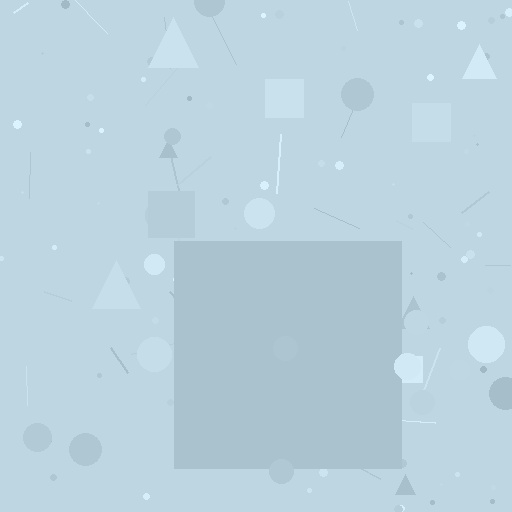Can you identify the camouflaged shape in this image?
The camouflaged shape is a square.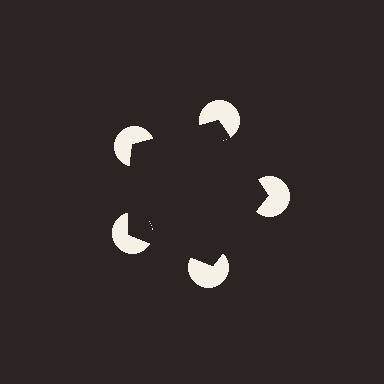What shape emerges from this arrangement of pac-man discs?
An illusory pentagon — its edges are inferred from the aligned wedge cuts in the pac-man discs, not physically drawn.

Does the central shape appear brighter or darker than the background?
It typically appears slightly darker than the background, even though no actual brightness change is drawn.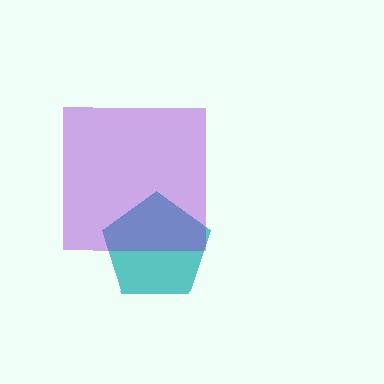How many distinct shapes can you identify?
There are 2 distinct shapes: a teal pentagon, a purple square.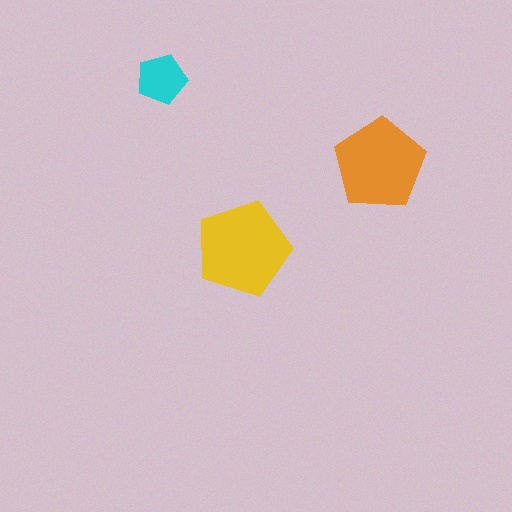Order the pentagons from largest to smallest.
the yellow one, the orange one, the cyan one.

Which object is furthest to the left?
The cyan pentagon is leftmost.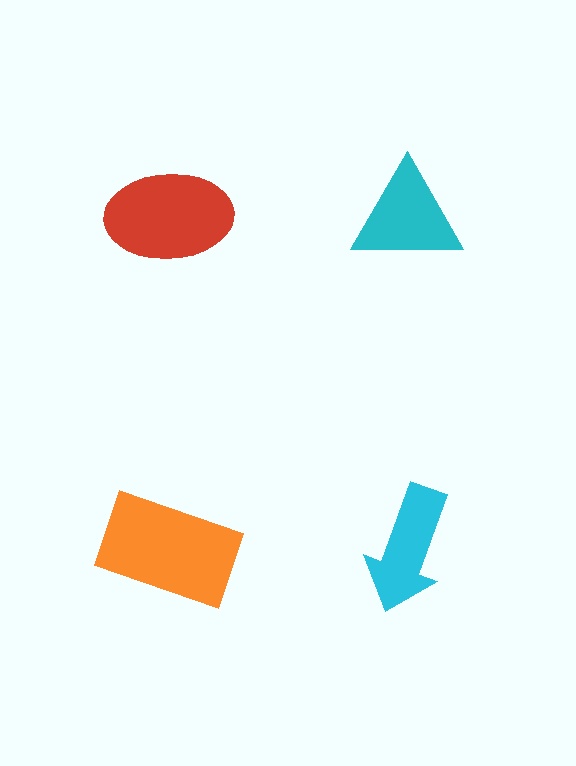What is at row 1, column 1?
A red ellipse.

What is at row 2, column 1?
An orange rectangle.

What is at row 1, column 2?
A cyan triangle.